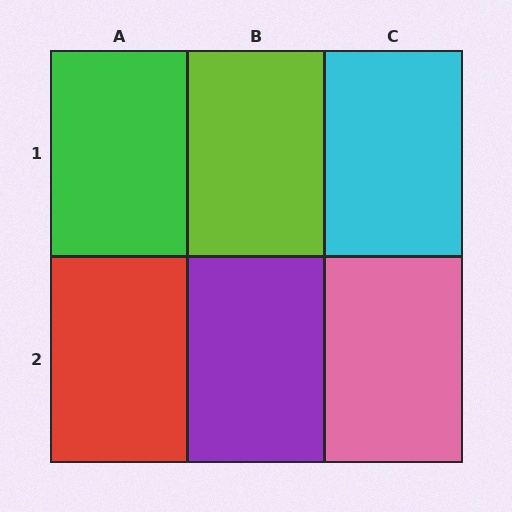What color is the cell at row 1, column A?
Green.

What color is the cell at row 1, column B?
Lime.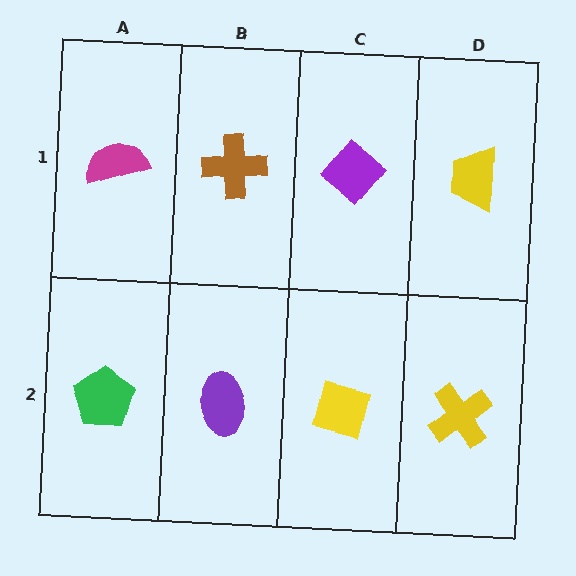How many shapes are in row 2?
4 shapes.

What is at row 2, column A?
A green pentagon.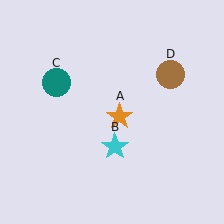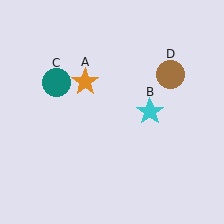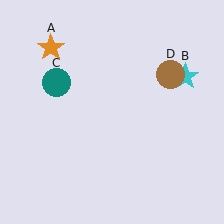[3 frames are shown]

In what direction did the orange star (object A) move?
The orange star (object A) moved up and to the left.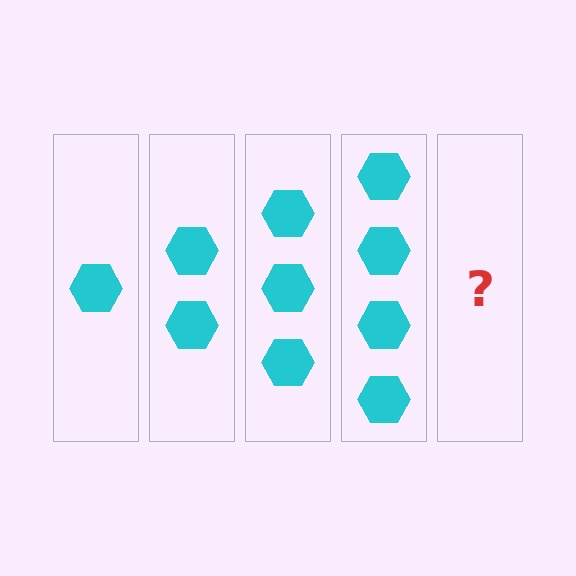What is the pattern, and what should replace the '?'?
The pattern is that each step adds one more hexagon. The '?' should be 5 hexagons.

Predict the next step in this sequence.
The next step is 5 hexagons.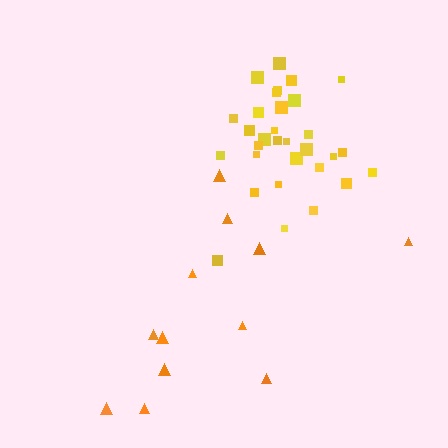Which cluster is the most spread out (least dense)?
Orange.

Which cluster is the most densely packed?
Yellow.